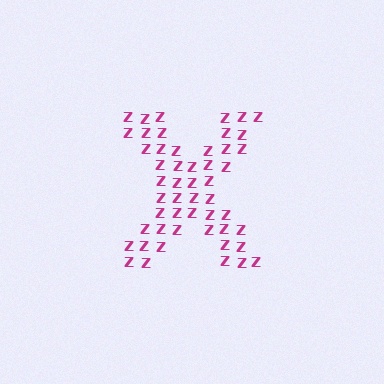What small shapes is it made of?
It is made of small letter Z's.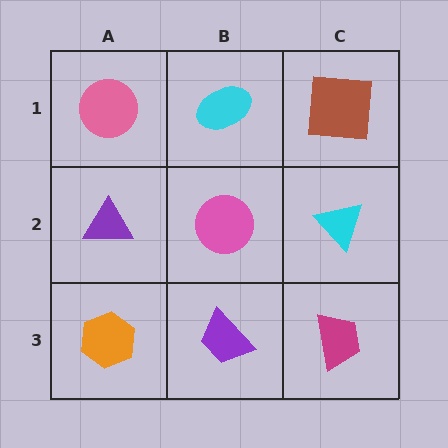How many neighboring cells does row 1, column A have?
2.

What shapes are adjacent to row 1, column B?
A pink circle (row 2, column B), a pink circle (row 1, column A), a brown square (row 1, column C).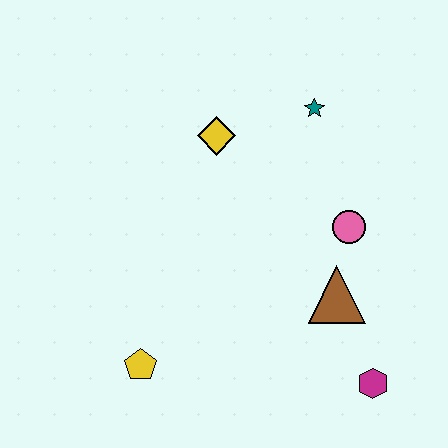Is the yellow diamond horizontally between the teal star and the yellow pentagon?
Yes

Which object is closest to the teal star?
The yellow diamond is closest to the teal star.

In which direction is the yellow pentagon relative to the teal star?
The yellow pentagon is below the teal star.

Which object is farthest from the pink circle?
The yellow pentagon is farthest from the pink circle.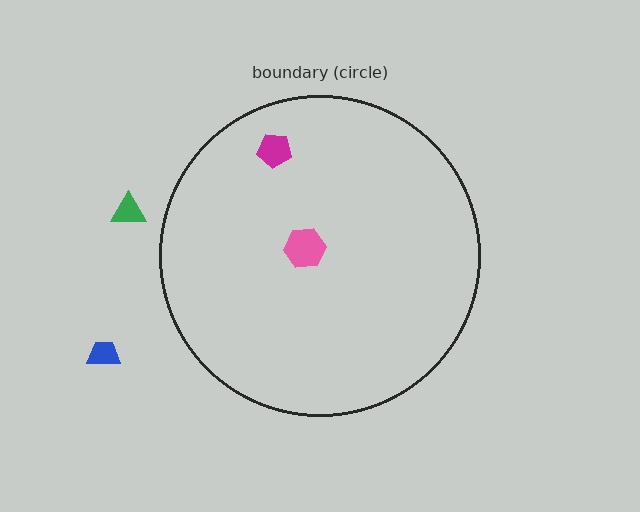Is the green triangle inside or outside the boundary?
Outside.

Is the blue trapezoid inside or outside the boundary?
Outside.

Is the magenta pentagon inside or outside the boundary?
Inside.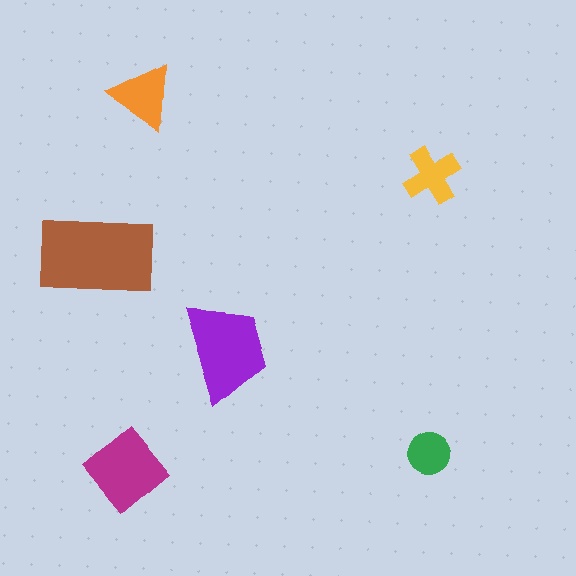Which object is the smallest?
The green circle.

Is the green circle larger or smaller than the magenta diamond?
Smaller.